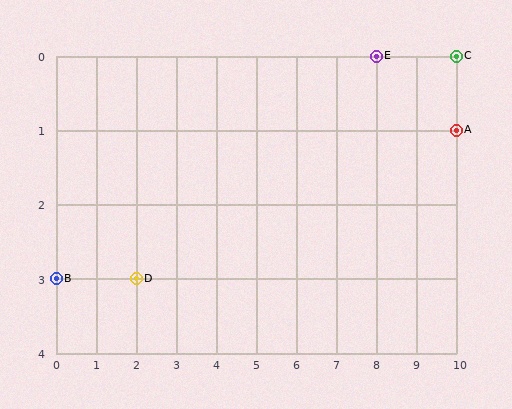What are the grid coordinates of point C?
Point C is at grid coordinates (10, 0).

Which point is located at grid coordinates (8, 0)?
Point E is at (8, 0).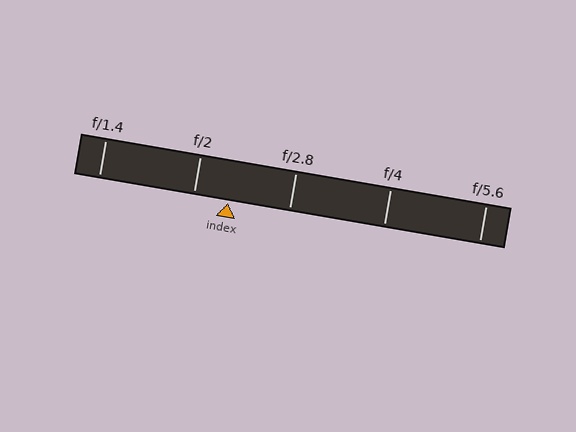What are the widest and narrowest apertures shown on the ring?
The widest aperture shown is f/1.4 and the narrowest is f/5.6.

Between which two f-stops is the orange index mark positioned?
The index mark is between f/2 and f/2.8.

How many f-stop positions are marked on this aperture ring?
There are 5 f-stop positions marked.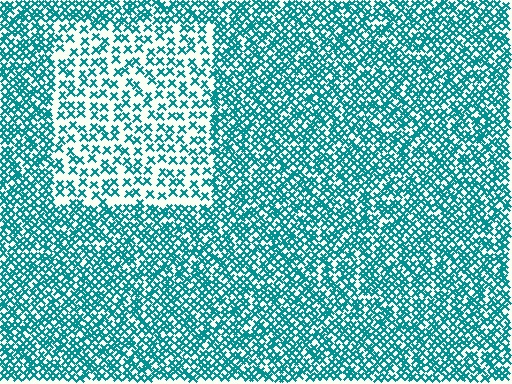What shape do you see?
I see a rectangle.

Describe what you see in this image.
The image contains small teal elements arranged at two different densities. A rectangle-shaped region is visible where the elements are less densely packed than the surrounding area.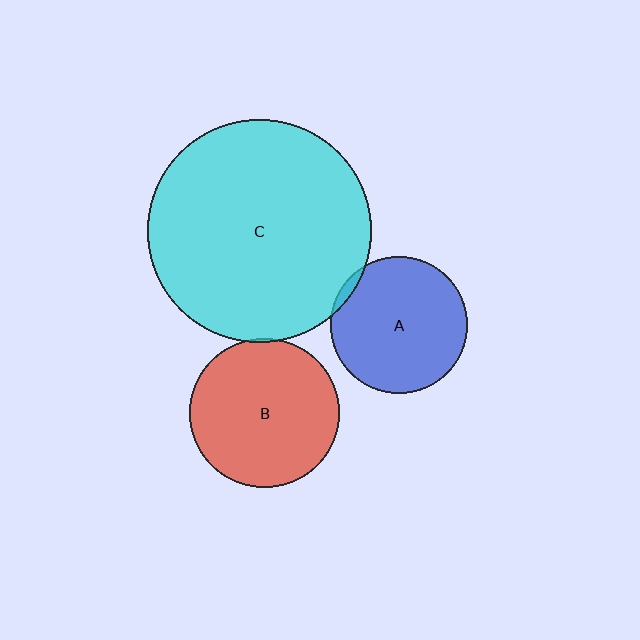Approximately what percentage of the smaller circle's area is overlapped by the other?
Approximately 5%.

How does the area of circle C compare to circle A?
Approximately 2.7 times.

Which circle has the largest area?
Circle C (cyan).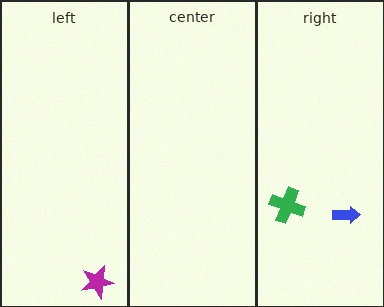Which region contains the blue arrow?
The right region.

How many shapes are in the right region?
2.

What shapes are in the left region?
The magenta star.